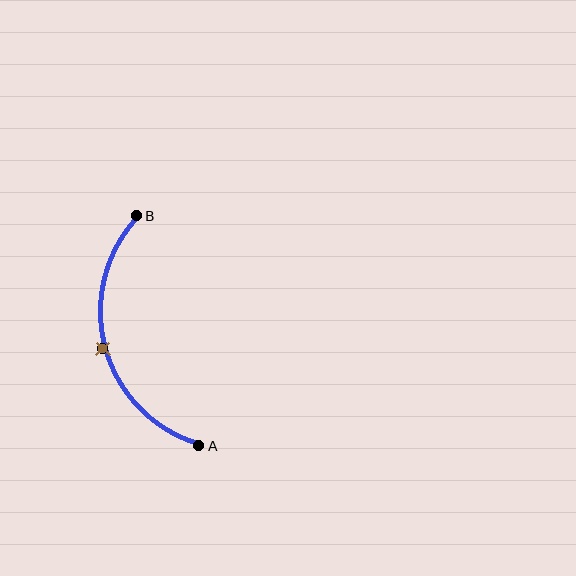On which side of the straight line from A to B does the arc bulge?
The arc bulges to the left of the straight line connecting A and B.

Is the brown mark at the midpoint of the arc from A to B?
Yes. The brown mark lies on the arc at equal arc-length from both A and B — it is the arc midpoint.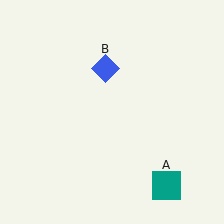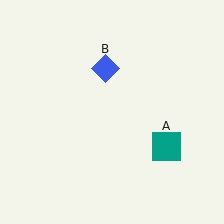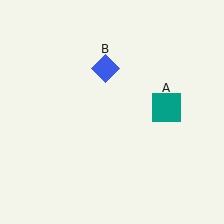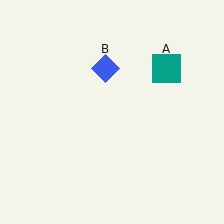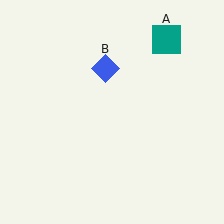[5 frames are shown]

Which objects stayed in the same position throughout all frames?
Blue diamond (object B) remained stationary.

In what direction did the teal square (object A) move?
The teal square (object A) moved up.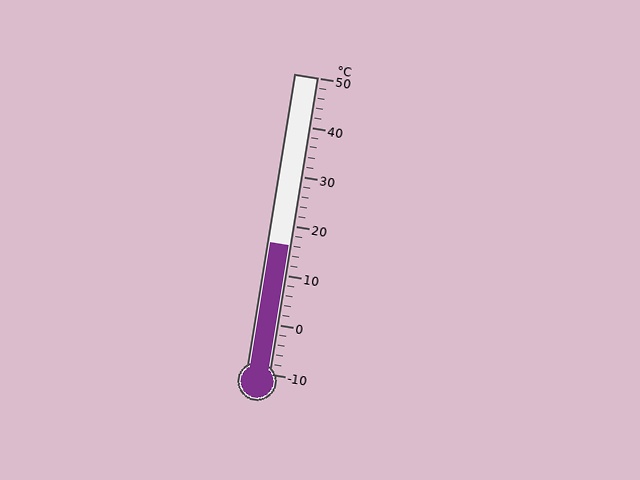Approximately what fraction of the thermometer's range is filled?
The thermometer is filled to approximately 45% of its range.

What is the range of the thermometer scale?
The thermometer scale ranges from -10°C to 50°C.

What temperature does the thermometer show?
The thermometer shows approximately 16°C.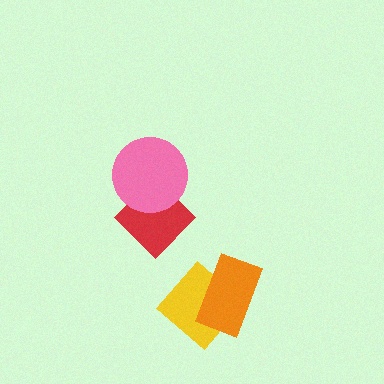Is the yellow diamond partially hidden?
Yes, it is partially covered by another shape.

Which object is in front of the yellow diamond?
The orange rectangle is in front of the yellow diamond.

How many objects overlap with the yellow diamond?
1 object overlaps with the yellow diamond.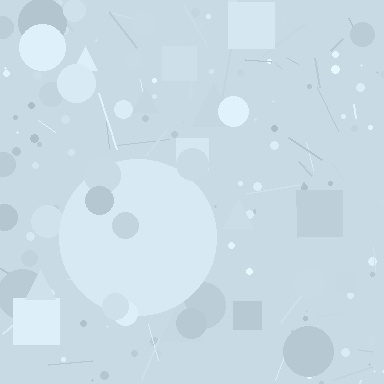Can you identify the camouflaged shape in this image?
The camouflaged shape is a circle.